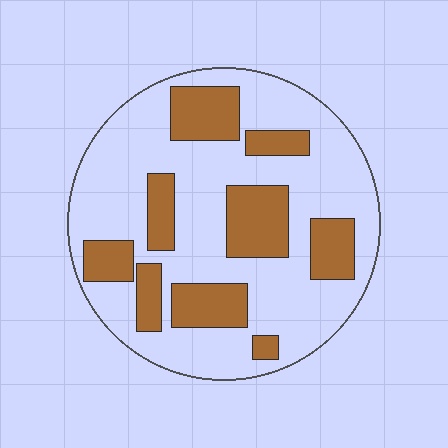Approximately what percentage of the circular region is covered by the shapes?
Approximately 30%.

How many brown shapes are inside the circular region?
9.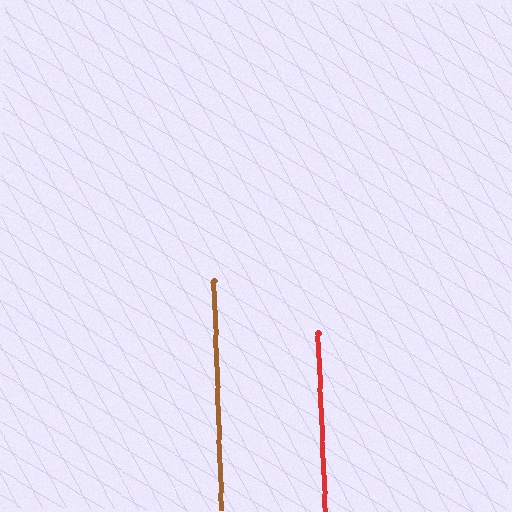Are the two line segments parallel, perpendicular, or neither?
Parallel — their directions differ by only 0.3°.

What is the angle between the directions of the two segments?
Approximately 0 degrees.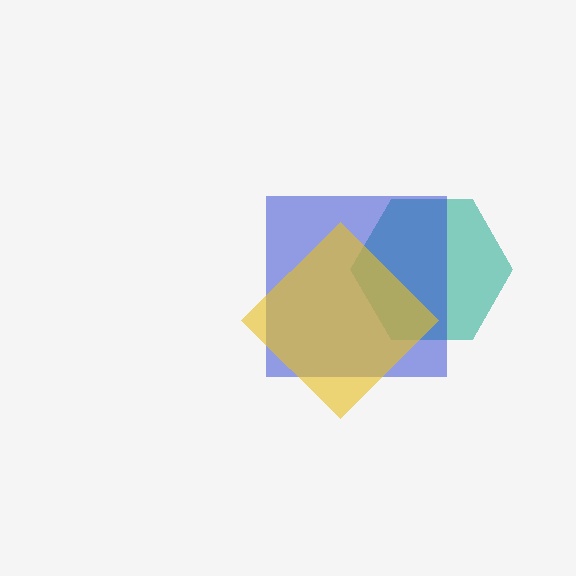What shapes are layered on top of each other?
The layered shapes are: a teal hexagon, a blue square, a yellow diamond.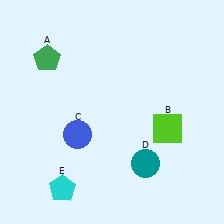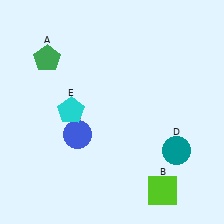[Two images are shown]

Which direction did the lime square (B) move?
The lime square (B) moved down.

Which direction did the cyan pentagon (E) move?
The cyan pentagon (E) moved up.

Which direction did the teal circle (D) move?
The teal circle (D) moved right.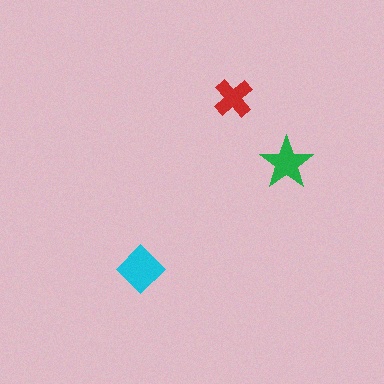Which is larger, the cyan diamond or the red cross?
The cyan diamond.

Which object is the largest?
The cyan diamond.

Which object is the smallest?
The red cross.